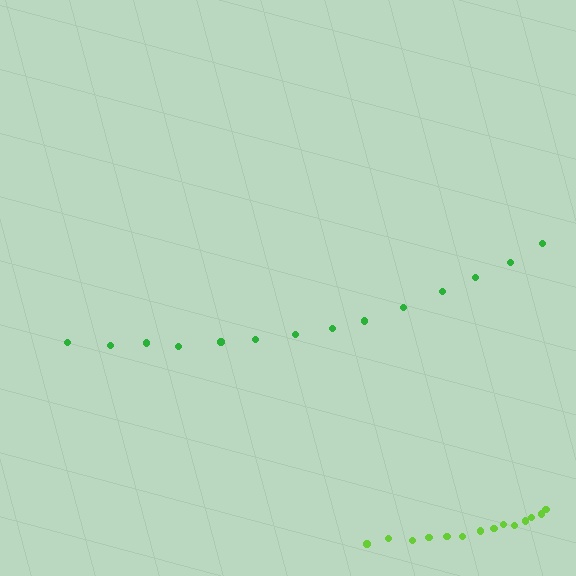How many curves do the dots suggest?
There are 2 distinct paths.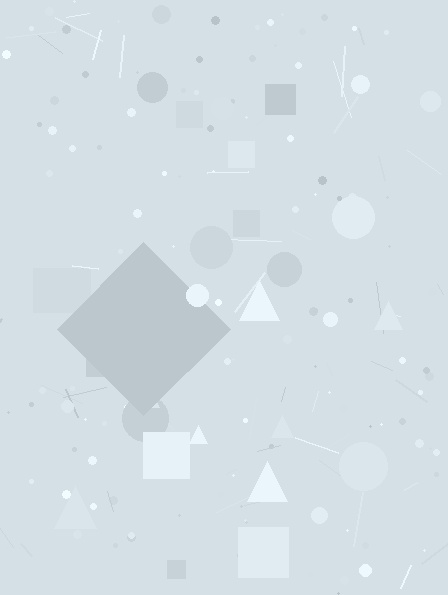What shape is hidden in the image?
A diamond is hidden in the image.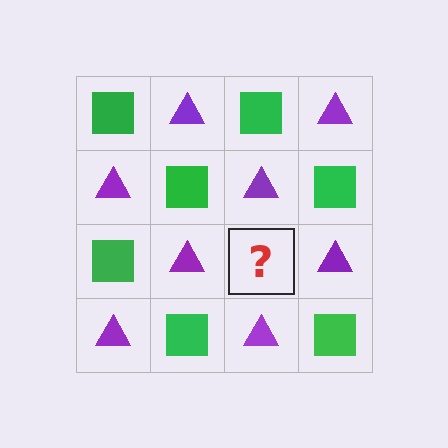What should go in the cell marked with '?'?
The missing cell should contain a green square.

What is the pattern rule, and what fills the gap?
The rule is that it alternates green square and purple triangle in a checkerboard pattern. The gap should be filled with a green square.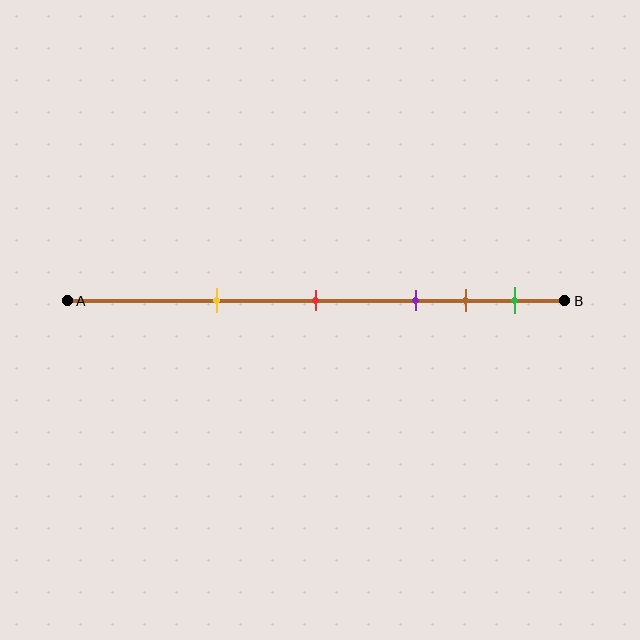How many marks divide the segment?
There are 5 marks dividing the segment.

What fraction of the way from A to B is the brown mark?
The brown mark is approximately 80% (0.8) of the way from A to B.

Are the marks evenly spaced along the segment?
No, the marks are not evenly spaced.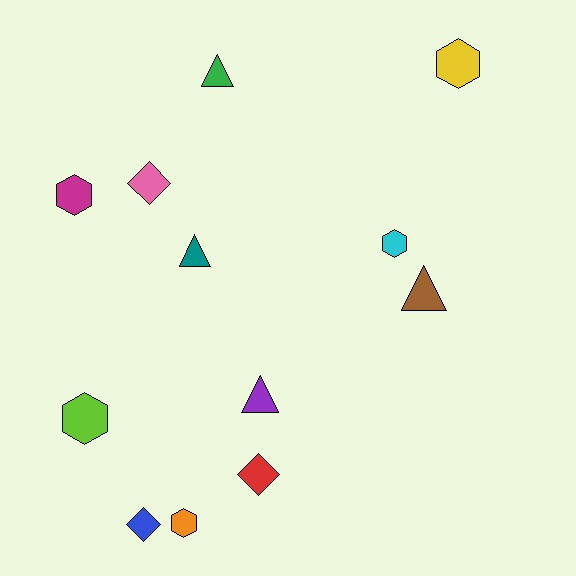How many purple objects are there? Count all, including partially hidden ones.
There is 1 purple object.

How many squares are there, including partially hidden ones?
There are no squares.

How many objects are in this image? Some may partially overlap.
There are 12 objects.